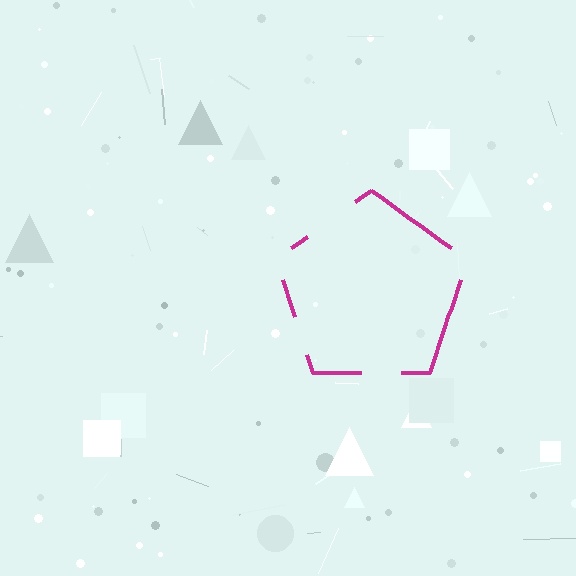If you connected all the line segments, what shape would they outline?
They would outline a pentagon.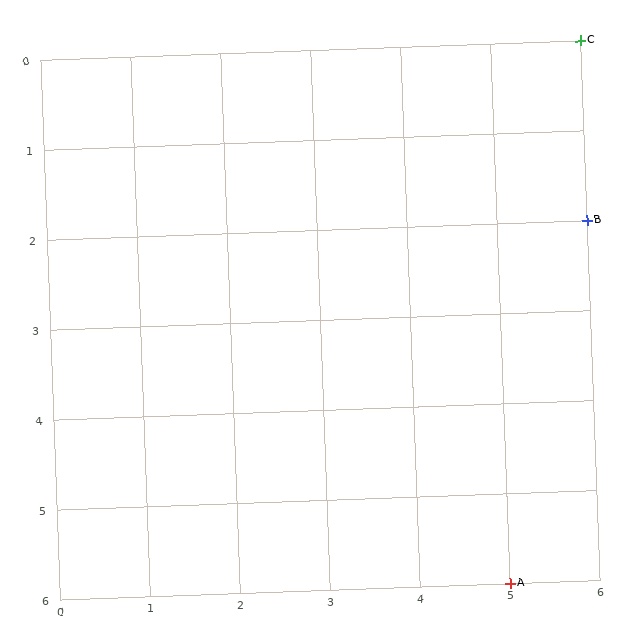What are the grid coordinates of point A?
Point A is at grid coordinates (5, 6).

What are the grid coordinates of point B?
Point B is at grid coordinates (6, 2).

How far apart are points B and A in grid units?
Points B and A are 1 column and 4 rows apart (about 4.1 grid units diagonally).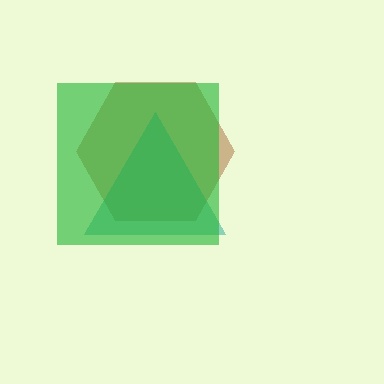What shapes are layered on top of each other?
The layered shapes are: a brown hexagon, a teal triangle, a green square.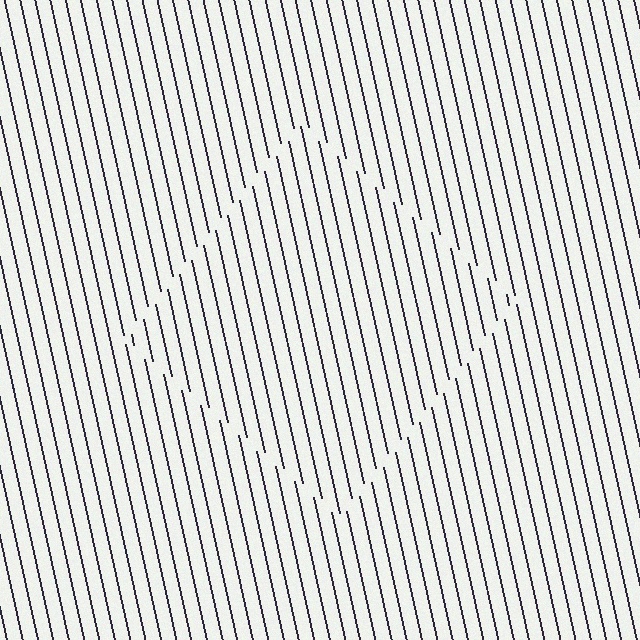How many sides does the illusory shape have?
4 sides — the line-ends trace a square.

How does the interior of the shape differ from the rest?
The interior of the shape contains the same grating, shifted by half a period — the contour is defined by the phase discontinuity where line-ends from the inner and outer gratings abut.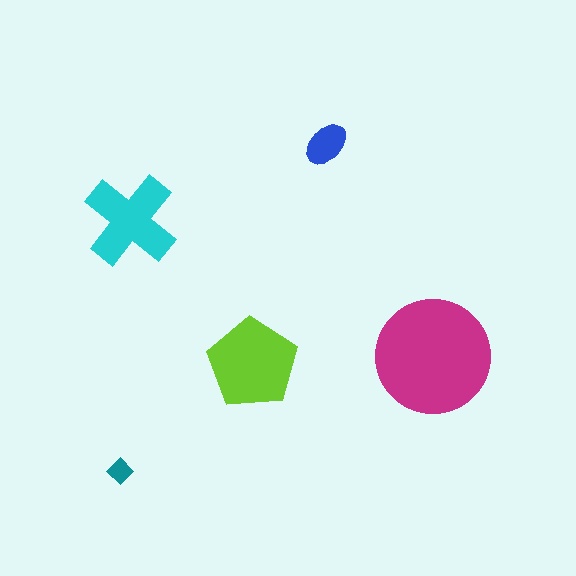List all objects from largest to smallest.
The magenta circle, the lime pentagon, the cyan cross, the blue ellipse, the teal diamond.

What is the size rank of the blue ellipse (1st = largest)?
4th.